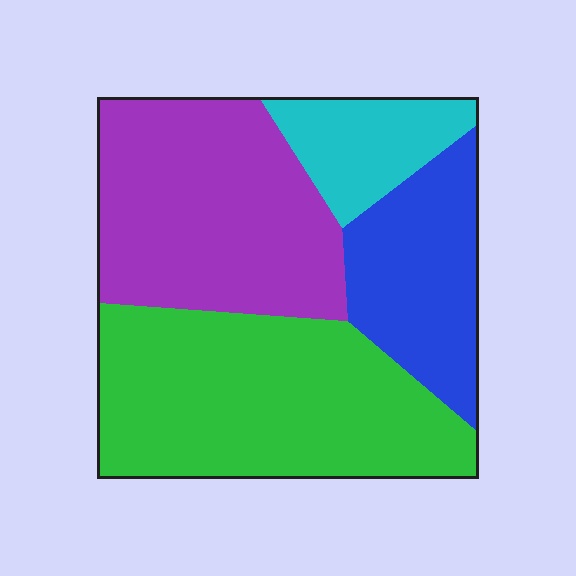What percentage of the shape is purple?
Purple takes up about one third (1/3) of the shape.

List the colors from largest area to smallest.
From largest to smallest: green, purple, blue, cyan.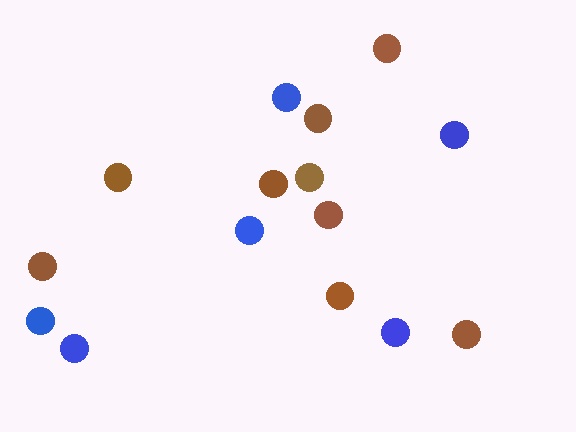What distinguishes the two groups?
There are 2 groups: one group of blue circles (6) and one group of brown circles (9).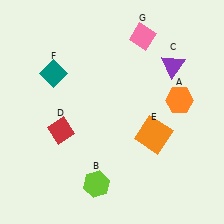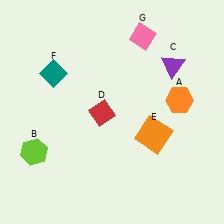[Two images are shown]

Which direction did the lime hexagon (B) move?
The lime hexagon (B) moved left.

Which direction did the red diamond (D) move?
The red diamond (D) moved right.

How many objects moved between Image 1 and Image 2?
2 objects moved between the two images.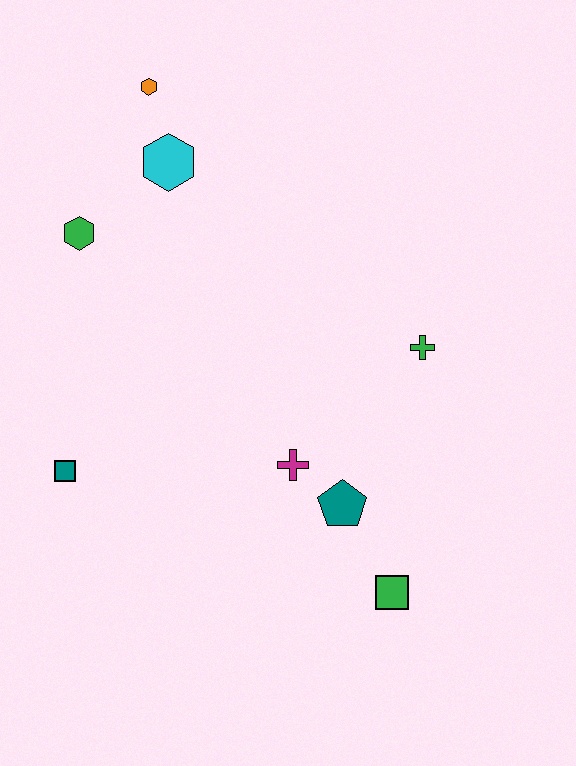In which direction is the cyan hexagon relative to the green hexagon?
The cyan hexagon is to the right of the green hexagon.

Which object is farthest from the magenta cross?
The orange hexagon is farthest from the magenta cross.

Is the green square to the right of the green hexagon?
Yes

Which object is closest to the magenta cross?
The teal pentagon is closest to the magenta cross.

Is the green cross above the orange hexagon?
No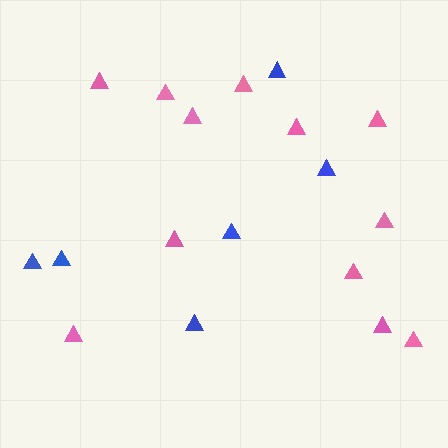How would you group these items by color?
There are 2 groups: one group of pink triangles (12) and one group of blue triangles (6).